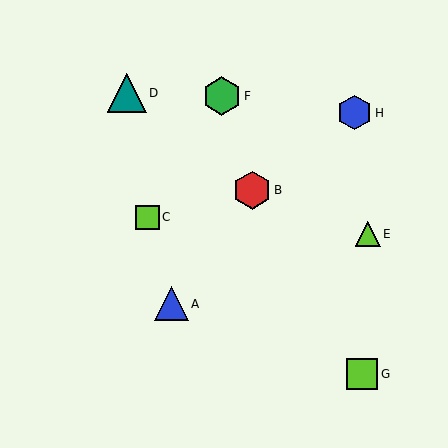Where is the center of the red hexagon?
The center of the red hexagon is at (252, 190).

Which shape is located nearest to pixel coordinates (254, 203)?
The red hexagon (labeled B) at (252, 190) is nearest to that location.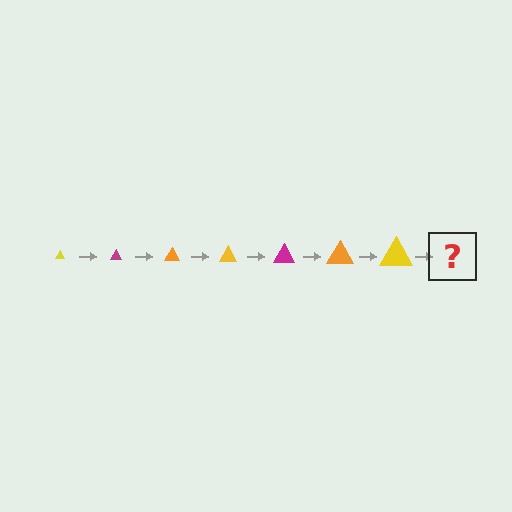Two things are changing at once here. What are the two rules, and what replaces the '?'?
The two rules are that the triangle grows larger each step and the color cycles through yellow, magenta, and orange. The '?' should be a magenta triangle, larger than the previous one.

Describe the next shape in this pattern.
It should be a magenta triangle, larger than the previous one.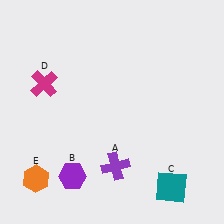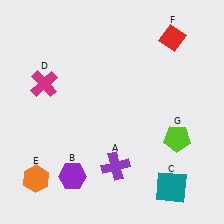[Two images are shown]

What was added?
A red diamond (F), a lime pentagon (G) were added in Image 2.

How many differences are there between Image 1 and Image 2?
There are 2 differences between the two images.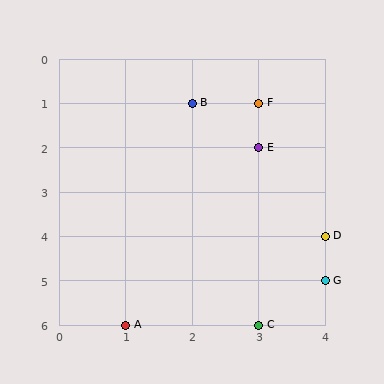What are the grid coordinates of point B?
Point B is at grid coordinates (2, 1).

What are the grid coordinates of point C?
Point C is at grid coordinates (3, 6).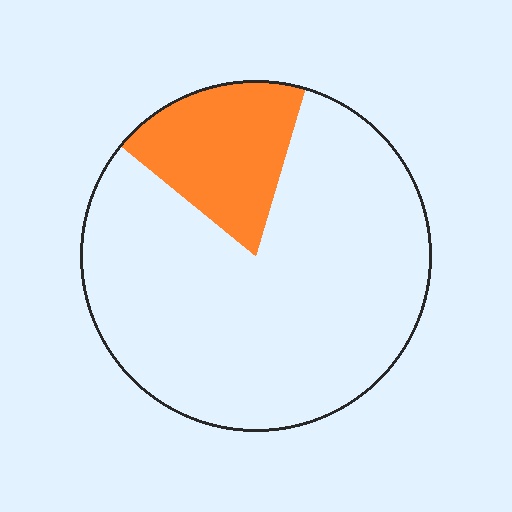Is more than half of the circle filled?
No.